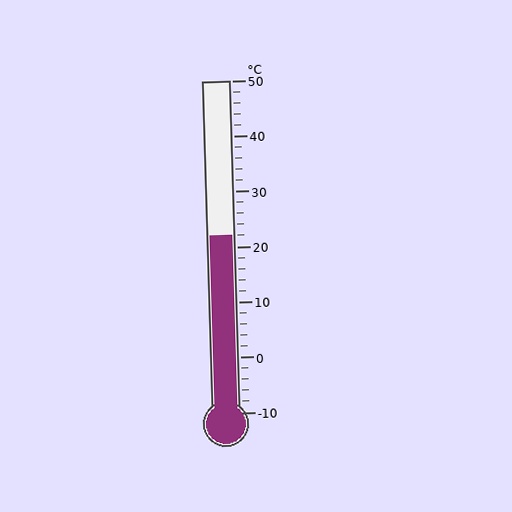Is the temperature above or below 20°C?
The temperature is above 20°C.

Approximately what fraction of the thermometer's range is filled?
The thermometer is filled to approximately 55% of its range.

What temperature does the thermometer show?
The thermometer shows approximately 22°C.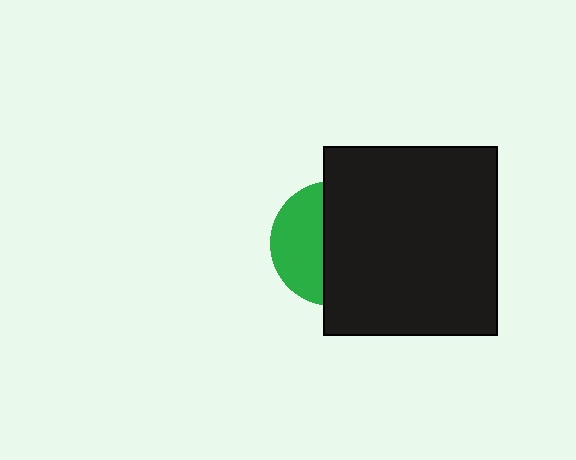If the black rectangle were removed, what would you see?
You would see the complete green circle.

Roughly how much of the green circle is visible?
A small part of it is visible (roughly 41%).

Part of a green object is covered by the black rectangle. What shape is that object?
It is a circle.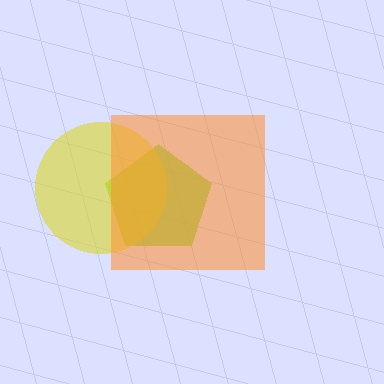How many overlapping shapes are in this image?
There are 3 overlapping shapes in the image.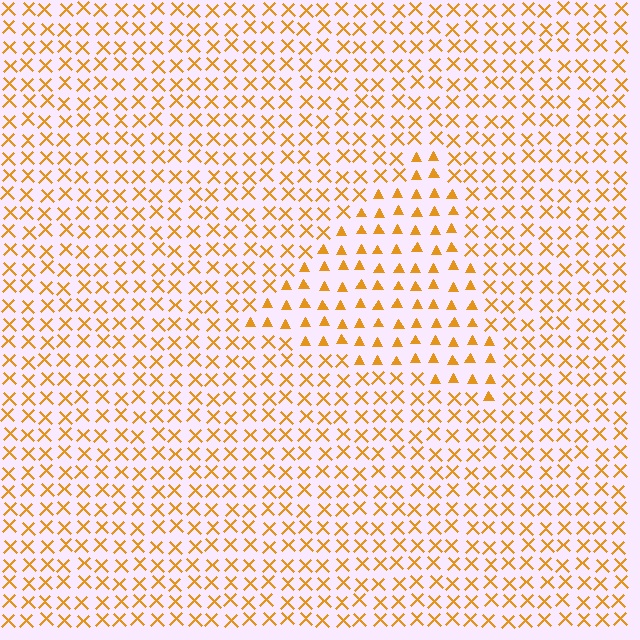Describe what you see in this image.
The image is filled with small orange elements arranged in a uniform grid. A triangle-shaped region contains triangles, while the surrounding area contains X marks. The boundary is defined purely by the change in element shape.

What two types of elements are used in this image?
The image uses triangles inside the triangle region and X marks outside it.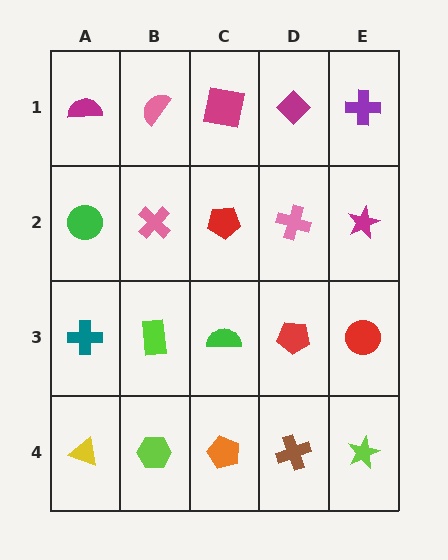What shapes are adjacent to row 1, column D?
A pink cross (row 2, column D), a magenta square (row 1, column C), a purple cross (row 1, column E).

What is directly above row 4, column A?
A teal cross.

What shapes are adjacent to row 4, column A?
A teal cross (row 3, column A), a lime hexagon (row 4, column B).